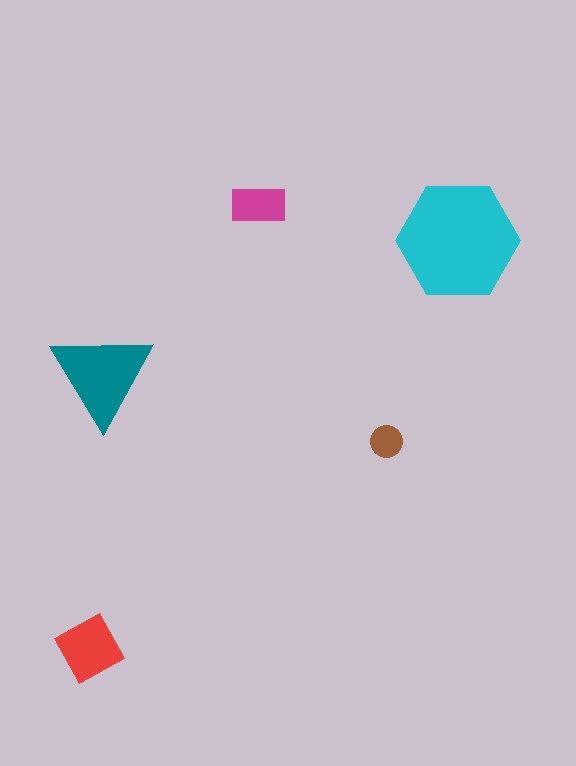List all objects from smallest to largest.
The brown circle, the magenta rectangle, the red diamond, the teal triangle, the cyan hexagon.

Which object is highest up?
The magenta rectangle is topmost.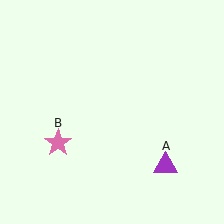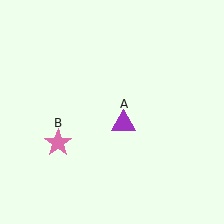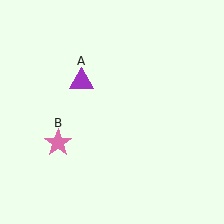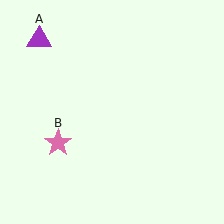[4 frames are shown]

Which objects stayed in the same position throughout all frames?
Pink star (object B) remained stationary.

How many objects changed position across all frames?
1 object changed position: purple triangle (object A).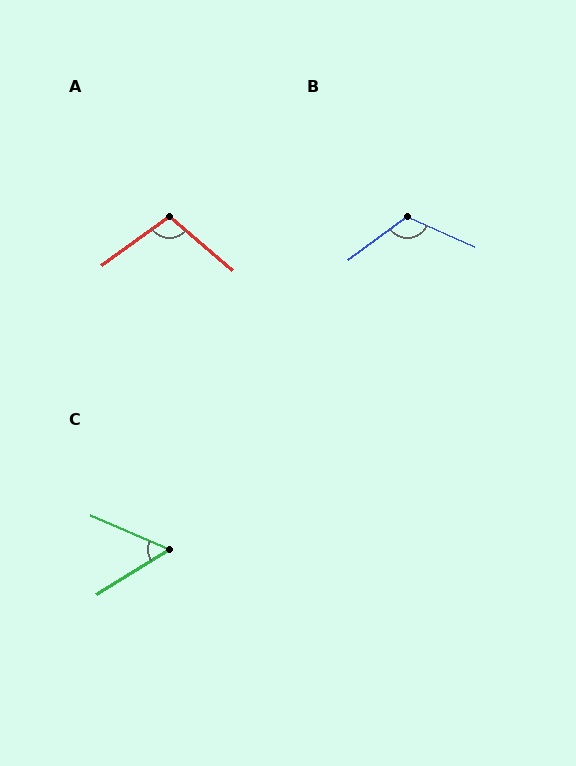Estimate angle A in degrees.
Approximately 104 degrees.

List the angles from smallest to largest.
C (55°), A (104°), B (119°).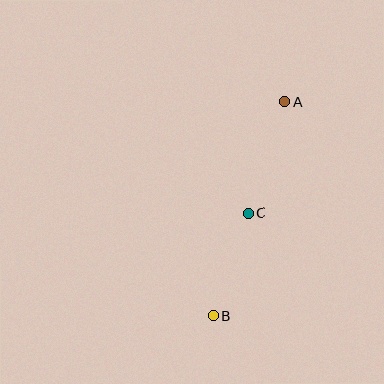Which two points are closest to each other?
Points B and C are closest to each other.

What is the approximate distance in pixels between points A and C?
The distance between A and C is approximately 117 pixels.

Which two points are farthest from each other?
Points A and B are farthest from each other.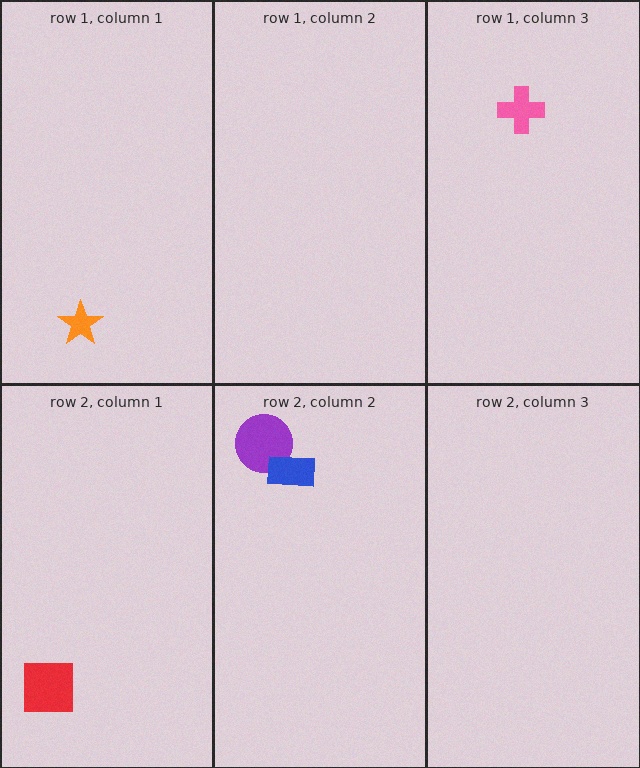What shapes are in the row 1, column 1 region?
The orange star.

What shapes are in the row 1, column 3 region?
The pink cross.